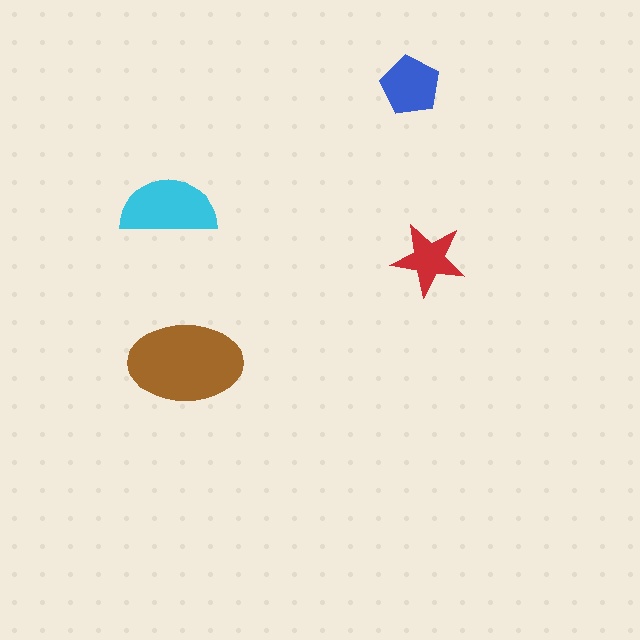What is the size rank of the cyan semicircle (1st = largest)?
2nd.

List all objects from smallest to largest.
The red star, the blue pentagon, the cyan semicircle, the brown ellipse.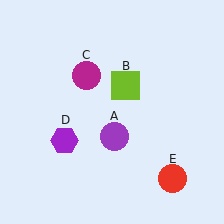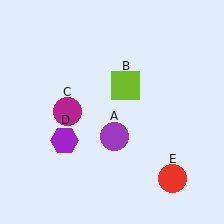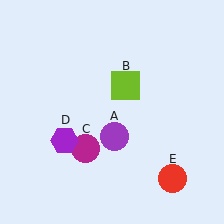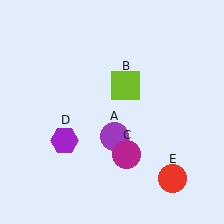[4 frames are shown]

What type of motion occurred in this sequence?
The magenta circle (object C) rotated counterclockwise around the center of the scene.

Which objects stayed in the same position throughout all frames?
Purple circle (object A) and lime square (object B) and purple hexagon (object D) and red circle (object E) remained stationary.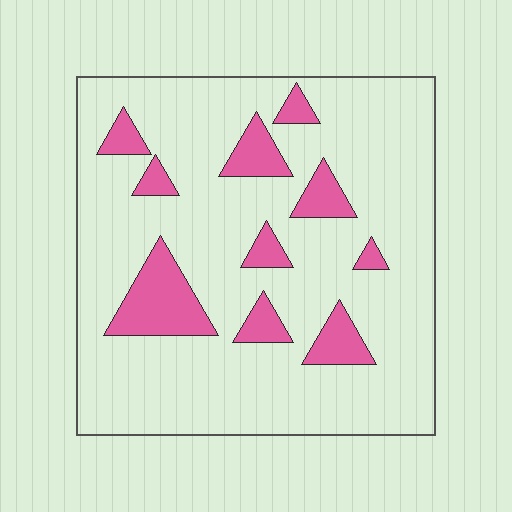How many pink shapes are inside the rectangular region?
10.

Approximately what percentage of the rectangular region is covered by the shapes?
Approximately 15%.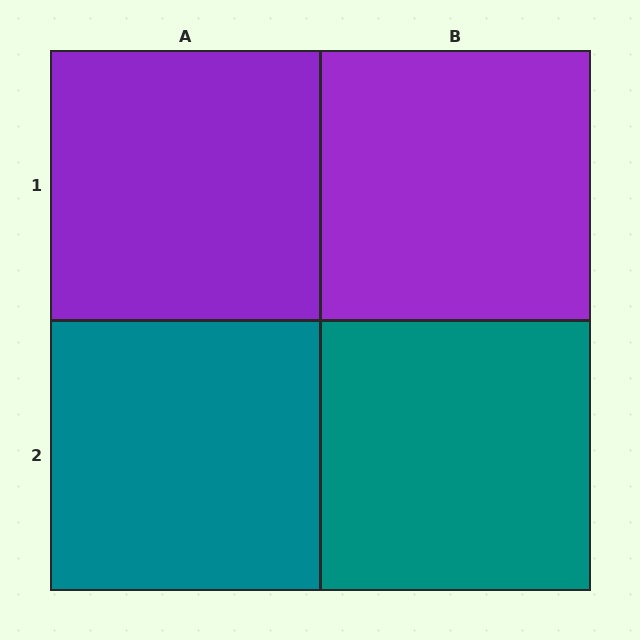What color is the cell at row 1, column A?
Purple.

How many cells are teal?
2 cells are teal.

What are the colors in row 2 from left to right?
Teal, teal.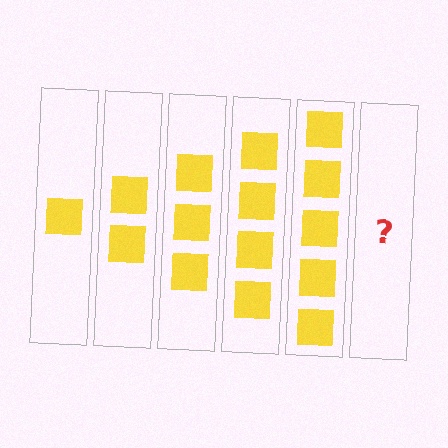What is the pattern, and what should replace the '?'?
The pattern is that each step adds one more square. The '?' should be 6 squares.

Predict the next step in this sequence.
The next step is 6 squares.